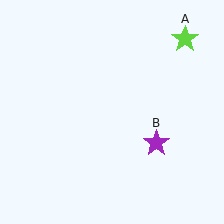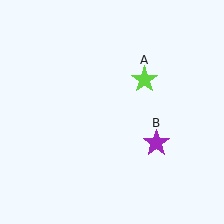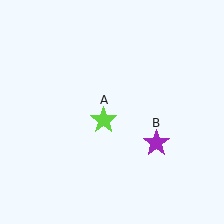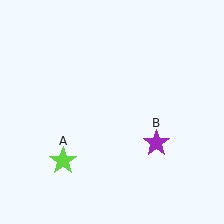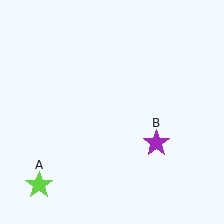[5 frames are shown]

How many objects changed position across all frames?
1 object changed position: lime star (object A).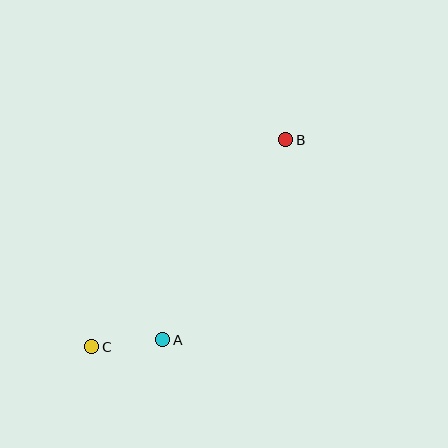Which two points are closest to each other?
Points A and C are closest to each other.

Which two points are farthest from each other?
Points B and C are farthest from each other.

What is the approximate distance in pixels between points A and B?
The distance between A and B is approximately 235 pixels.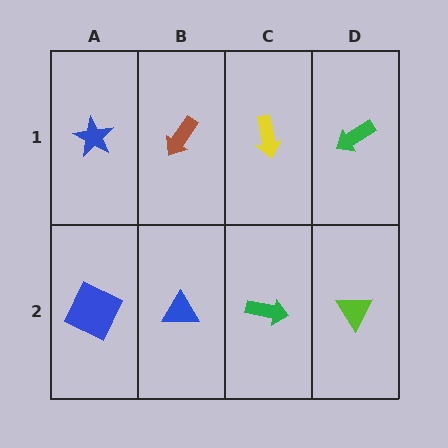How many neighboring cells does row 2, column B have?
3.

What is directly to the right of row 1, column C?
A green arrow.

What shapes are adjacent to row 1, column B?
A blue triangle (row 2, column B), a blue star (row 1, column A), a yellow arrow (row 1, column C).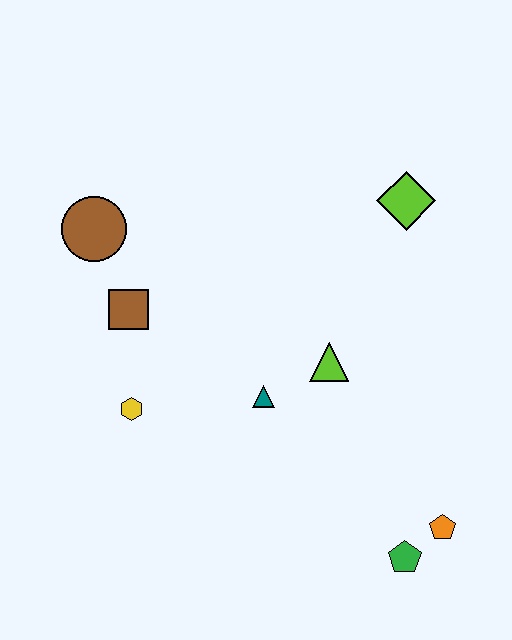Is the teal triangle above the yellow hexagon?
Yes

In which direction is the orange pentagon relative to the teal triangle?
The orange pentagon is to the right of the teal triangle.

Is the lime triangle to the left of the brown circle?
No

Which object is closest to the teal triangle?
The lime triangle is closest to the teal triangle.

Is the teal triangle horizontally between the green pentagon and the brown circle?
Yes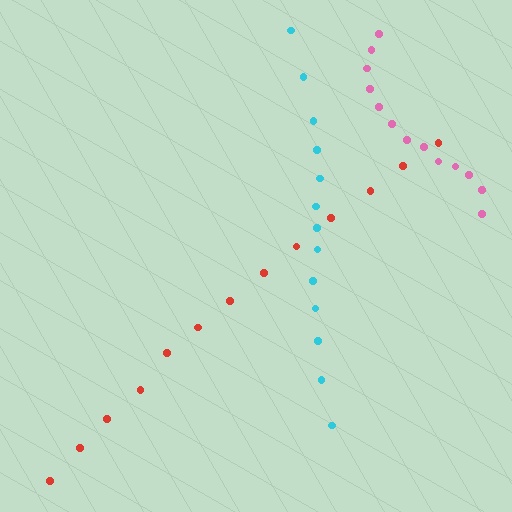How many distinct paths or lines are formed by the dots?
There are 3 distinct paths.